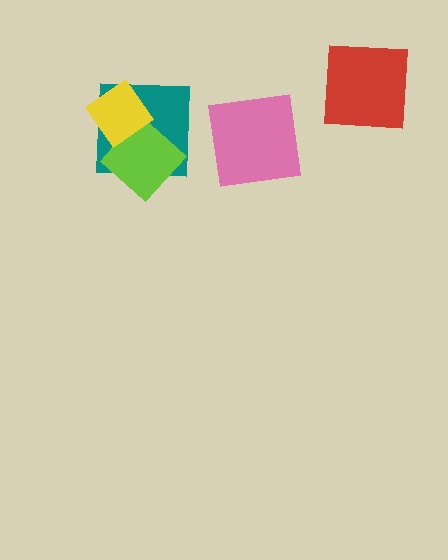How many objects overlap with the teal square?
2 objects overlap with the teal square.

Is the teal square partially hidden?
Yes, it is partially covered by another shape.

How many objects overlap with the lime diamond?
2 objects overlap with the lime diamond.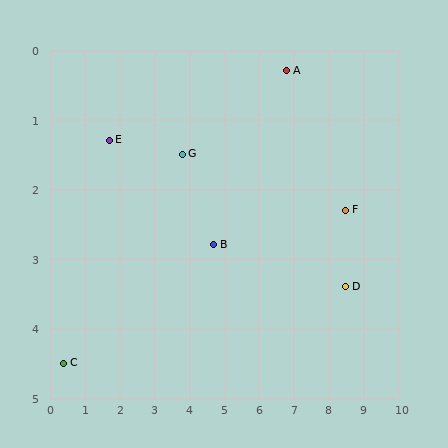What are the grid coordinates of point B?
Point B is at approximately (4.7, 2.8).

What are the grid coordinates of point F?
Point F is at approximately (8.5, 2.3).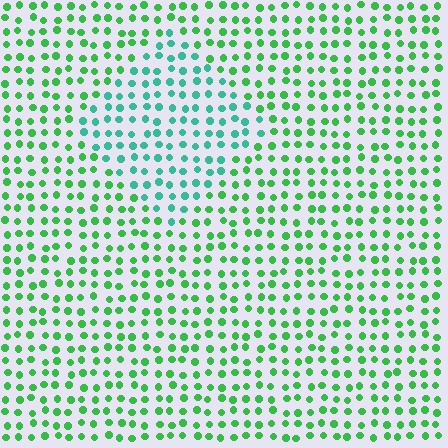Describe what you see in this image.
The image is filled with small green elements in a uniform arrangement. A diamond-shaped region is visible where the elements are tinted to a slightly different hue, forming a subtle color boundary.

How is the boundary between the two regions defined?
The boundary is defined purely by a slight shift in hue (about 37 degrees). Spacing, size, and orientation are identical on both sides.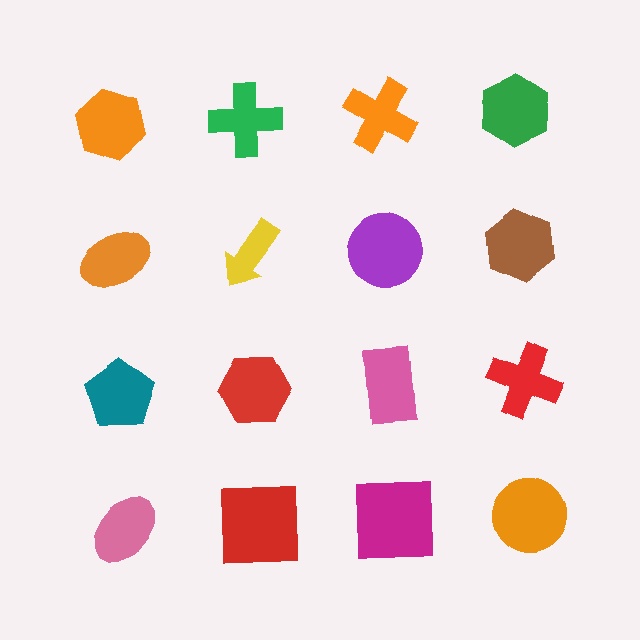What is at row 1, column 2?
A green cross.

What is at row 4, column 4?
An orange circle.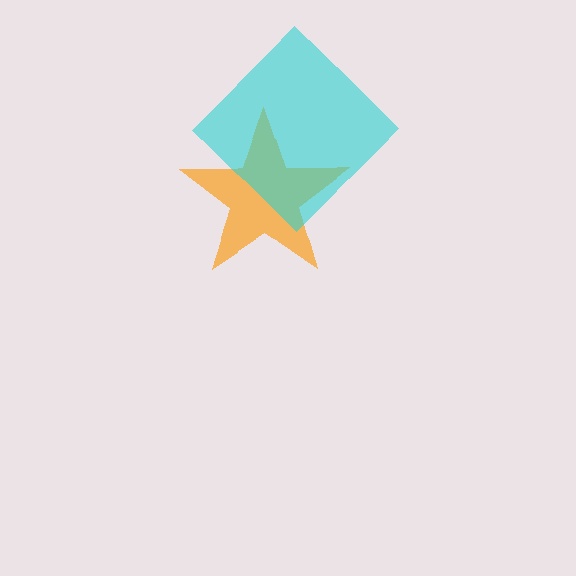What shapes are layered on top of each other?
The layered shapes are: an orange star, a cyan diamond.